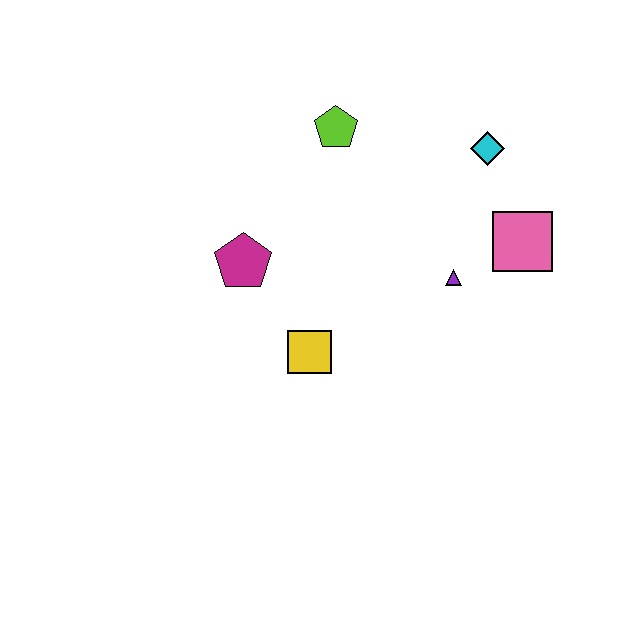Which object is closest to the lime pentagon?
The cyan diamond is closest to the lime pentagon.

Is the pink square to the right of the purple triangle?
Yes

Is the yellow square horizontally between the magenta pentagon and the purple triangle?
Yes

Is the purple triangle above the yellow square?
Yes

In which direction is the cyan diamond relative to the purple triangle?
The cyan diamond is above the purple triangle.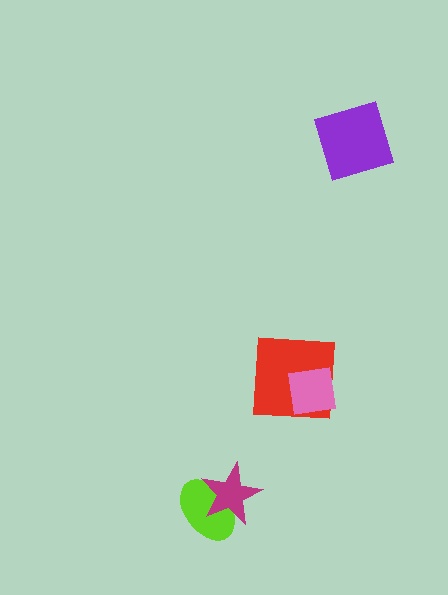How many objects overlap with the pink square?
1 object overlaps with the pink square.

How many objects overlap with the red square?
1 object overlaps with the red square.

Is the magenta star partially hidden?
No, no other shape covers it.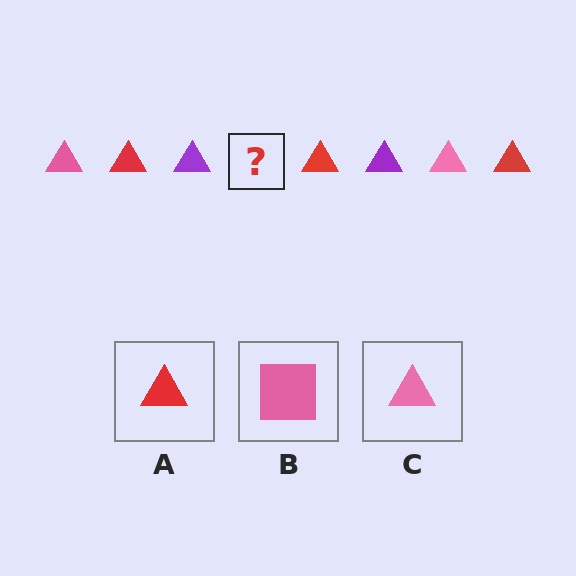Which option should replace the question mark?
Option C.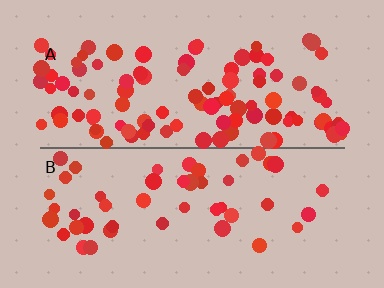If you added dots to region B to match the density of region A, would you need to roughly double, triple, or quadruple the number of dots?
Approximately double.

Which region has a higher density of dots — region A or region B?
A (the top).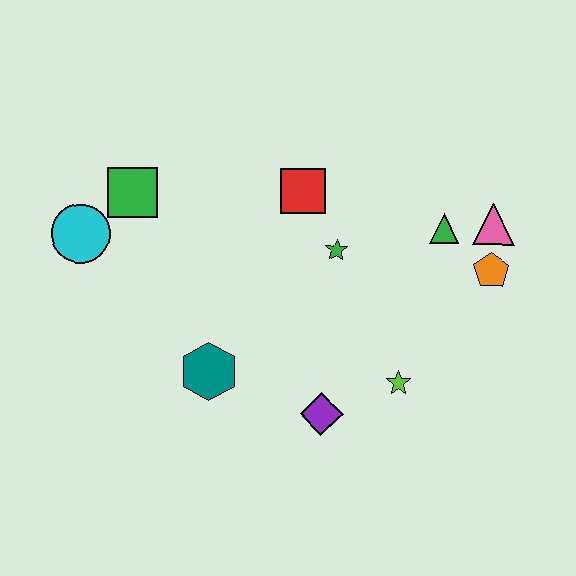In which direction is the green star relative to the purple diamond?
The green star is above the purple diamond.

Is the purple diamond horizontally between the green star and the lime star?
No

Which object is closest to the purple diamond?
The lime star is closest to the purple diamond.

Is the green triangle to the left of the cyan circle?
No